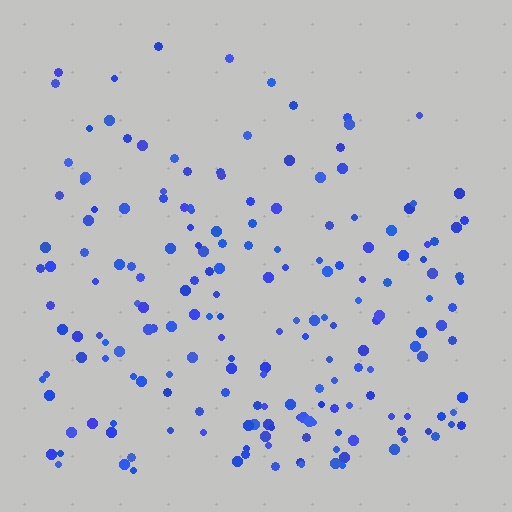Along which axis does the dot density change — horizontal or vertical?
Vertical.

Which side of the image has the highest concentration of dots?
The bottom.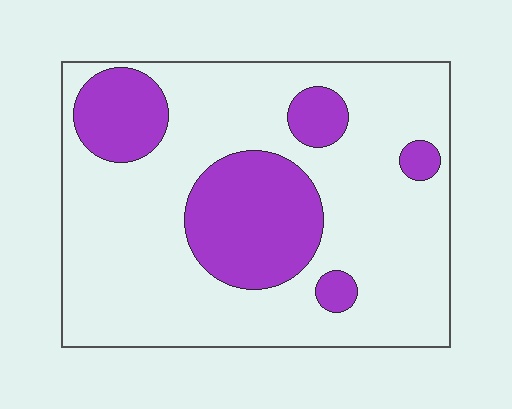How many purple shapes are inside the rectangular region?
5.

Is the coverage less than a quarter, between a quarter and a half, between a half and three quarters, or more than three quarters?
Between a quarter and a half.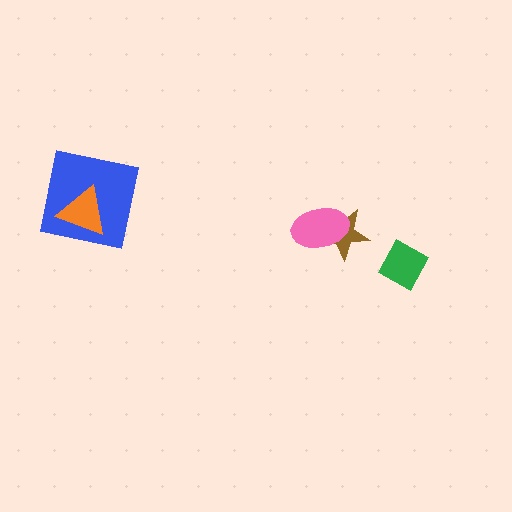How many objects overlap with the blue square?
1 object overlaps with the blue square.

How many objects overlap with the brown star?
1 object overlaps with the brown star.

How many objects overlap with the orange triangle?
1 object overlaps with the orange triangle.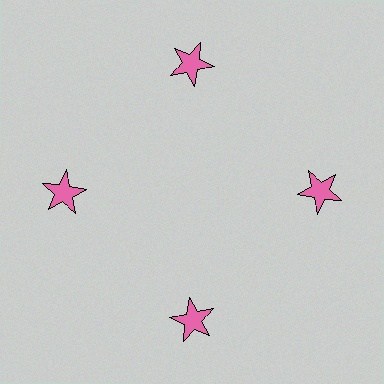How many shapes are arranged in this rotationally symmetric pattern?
There are 4 shapes, arranged in 4 groups of 1.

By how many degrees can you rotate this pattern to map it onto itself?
The pattern maps onto itself every 90 degrees of rotation.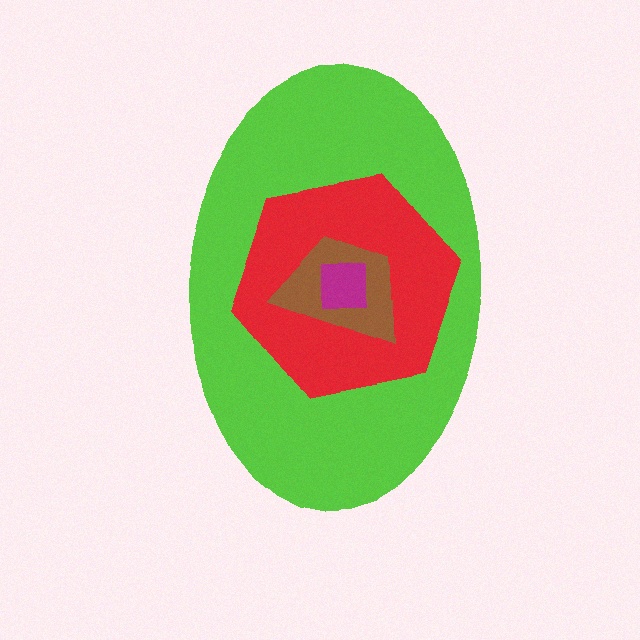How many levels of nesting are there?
4.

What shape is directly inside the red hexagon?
The brown trapezoid.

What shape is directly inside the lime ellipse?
The red hexagon.